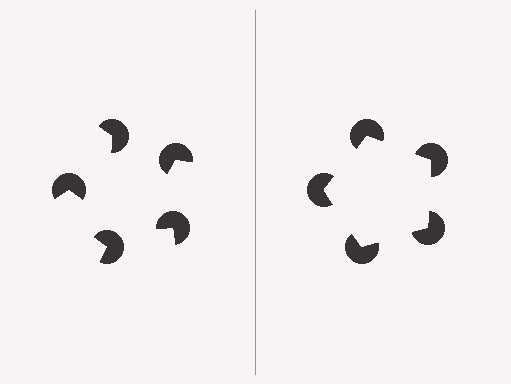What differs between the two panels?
The pac-man discs are positioned identically on both sides; only the wedge orientations differ. On the right they align to a pentagon; on the left they are misaligned.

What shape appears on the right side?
An illusory pentagon.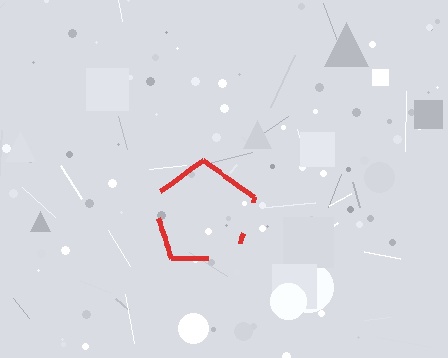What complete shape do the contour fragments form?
The contour fragments form a pentagon.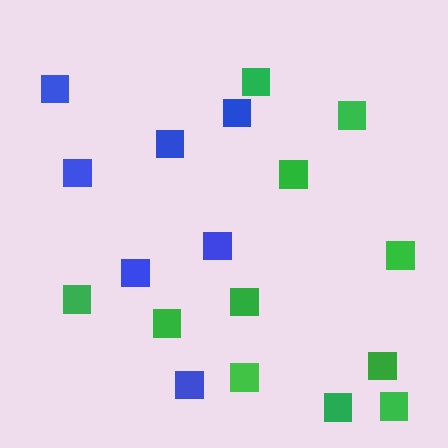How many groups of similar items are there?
There are 2 groups: one group of blue squares (7) and one group of green squares (11).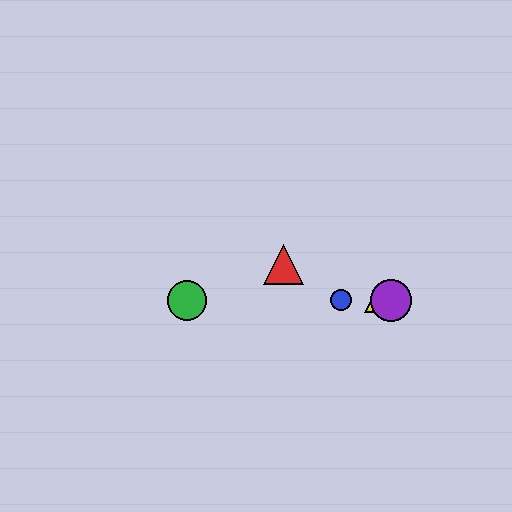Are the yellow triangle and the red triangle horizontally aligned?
No, the yellow triangle is at y≈300 and the red triangle is at y≈264.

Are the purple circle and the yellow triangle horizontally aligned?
Yes, both are at y≈300.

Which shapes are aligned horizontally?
The blue circle, the green circle, the yellow triangle, the purple circle are aligned horizontally.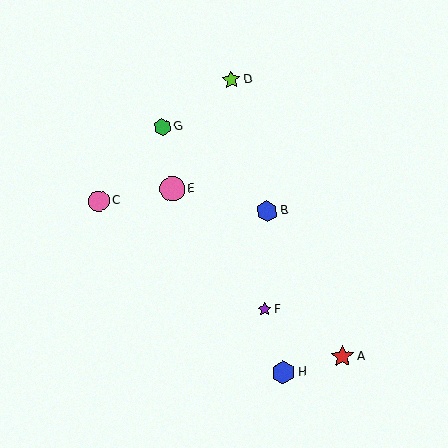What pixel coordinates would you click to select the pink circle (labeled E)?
Click at (172, 189) to select the pink circle E.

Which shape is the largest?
The pink circle (labeled E) is the largest.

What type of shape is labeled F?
Shape F is a purple star.